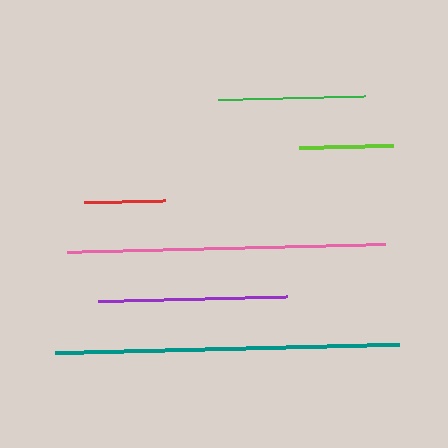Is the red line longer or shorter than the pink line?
The pink line is longer than the red line.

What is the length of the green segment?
The green segment is approximately 146 pixels long.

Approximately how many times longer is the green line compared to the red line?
The green line is approximately 1.8 times the length of the red line.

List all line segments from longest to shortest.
From longest to shortest: teal, pink, purple, green, lime, red.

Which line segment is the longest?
The teal line is the longest at approximately 344 pixels.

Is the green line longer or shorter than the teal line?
The teal line is longer than the green line.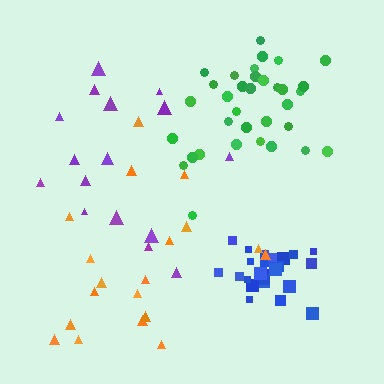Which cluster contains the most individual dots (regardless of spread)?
Green (35).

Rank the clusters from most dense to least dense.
blue, green, purple, orange.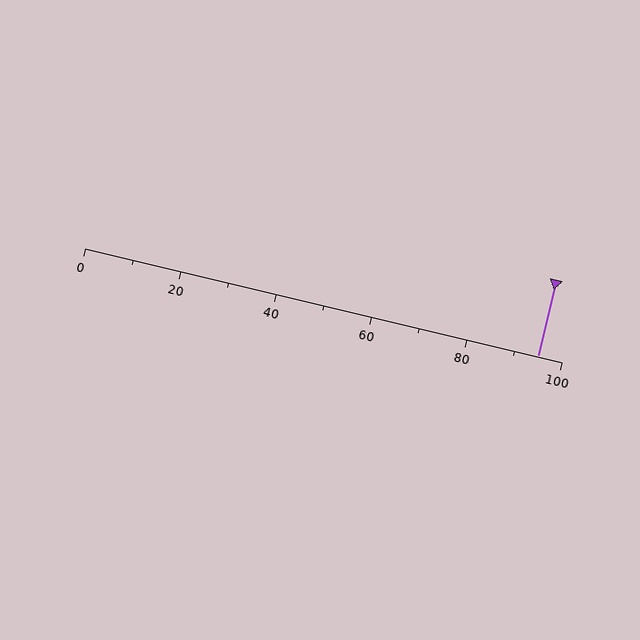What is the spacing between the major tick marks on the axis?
The major ticks are spaced 20 apart.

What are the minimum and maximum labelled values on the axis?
The axis runs from 0 to 100.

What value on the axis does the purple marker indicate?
The marker indicates approximately 95.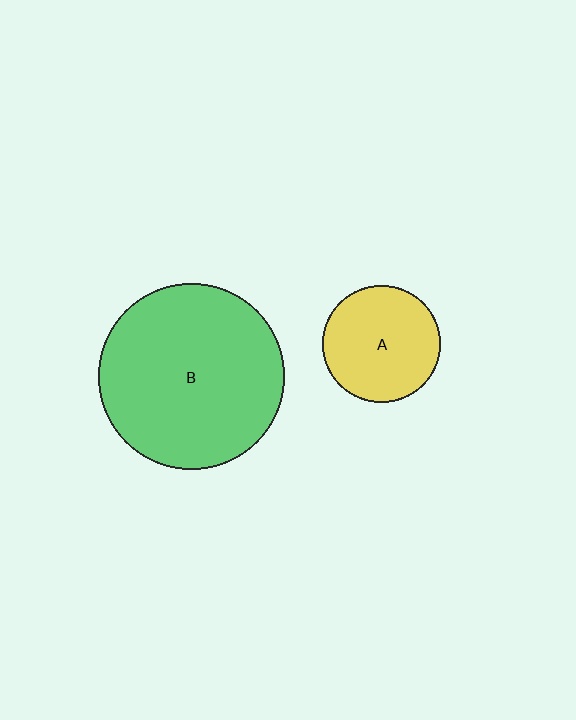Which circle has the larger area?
Circle B (green).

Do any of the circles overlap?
No, none of the circles overlap.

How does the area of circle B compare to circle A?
Approximately 2.5 times.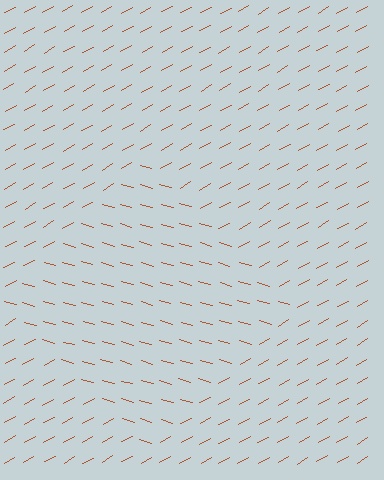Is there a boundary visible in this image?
Yes, there is a texture boundary formed by a change in line orientation.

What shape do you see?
I see a diamond.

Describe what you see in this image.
The image is filled with small brown line segments. A diamond region in the image has lines oriented differently from the surrounding lines, creating a visible texture boundary.